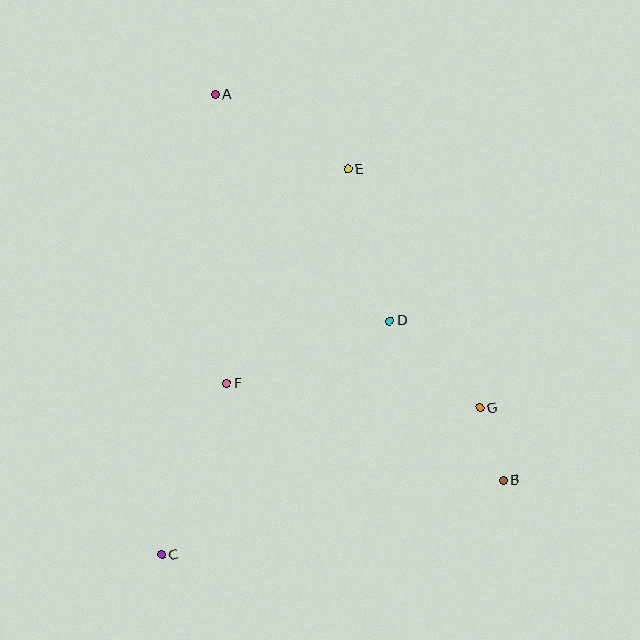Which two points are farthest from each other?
Points A and B are farthest from each other.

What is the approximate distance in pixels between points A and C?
The distance between A and C is approximately 463 pixels.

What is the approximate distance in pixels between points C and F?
The distance between C and F is approximately 184 pixels.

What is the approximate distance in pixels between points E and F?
The distance between E and F is approximately 246 pixels.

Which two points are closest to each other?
Points B and G are closest to each other.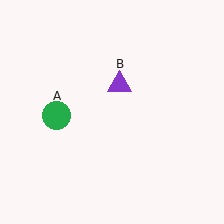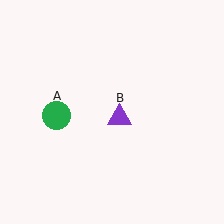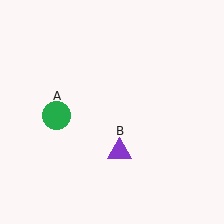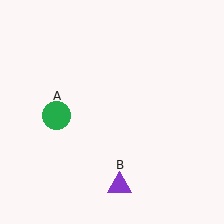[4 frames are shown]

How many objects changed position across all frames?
1 object changed position: purple triangle (object B).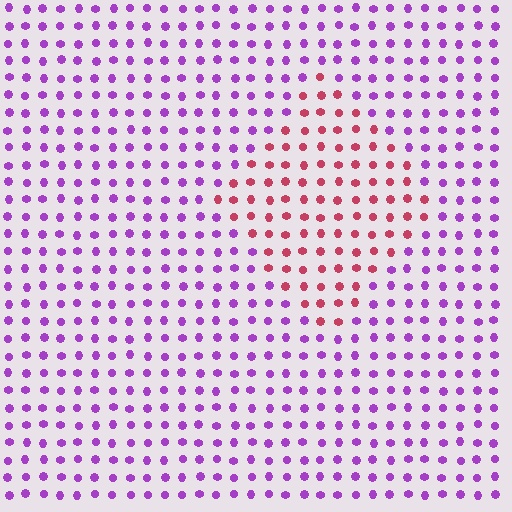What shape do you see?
I see a diamond.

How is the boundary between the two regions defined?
The boundary is defined purely by a slight shift in hue (about 59 degrees). Spacing, size, and orientation are identical on both sides.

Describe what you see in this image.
The image is filled with small purple elements in a uniform arrangement. A diamond-shaped region is visible where the elements are tinted to a slightly different hue, forming a subtle color boundary.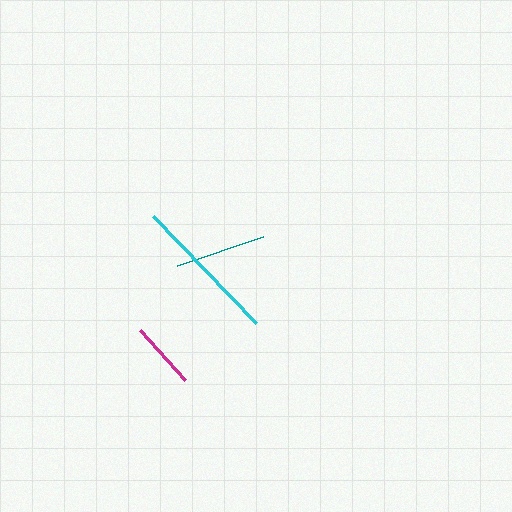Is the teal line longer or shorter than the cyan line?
The cyan line is longer than the teal line.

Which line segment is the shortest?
The magenta line is the shortest at approximately 67 pixels.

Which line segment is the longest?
The cyan line is the longest at approximately 148 pixels.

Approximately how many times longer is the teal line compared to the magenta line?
The teal line is approximately 1.3 times the length of the magenta line.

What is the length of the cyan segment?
The cyan segment is approximately 148 pixels long.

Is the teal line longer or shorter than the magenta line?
The teal line is longer than the magenta line.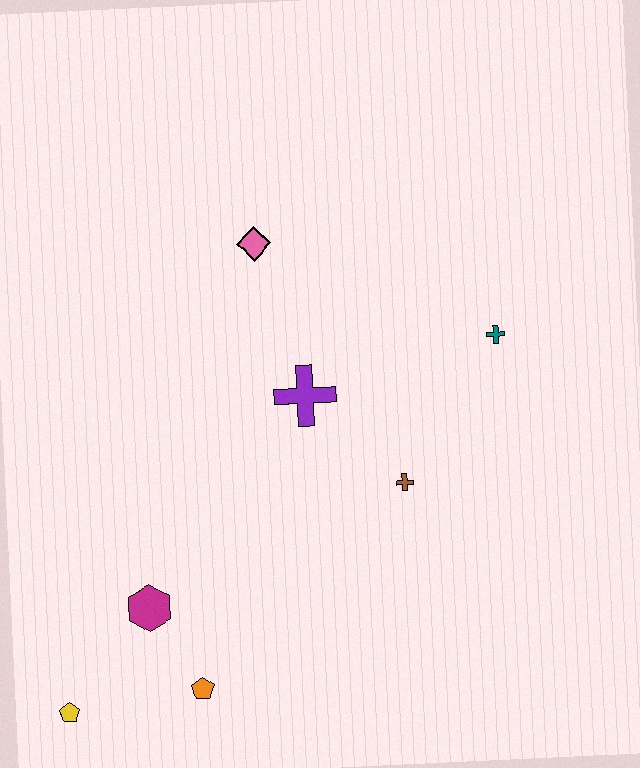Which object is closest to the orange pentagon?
The magenta hexagon is closest to the orange pentagon.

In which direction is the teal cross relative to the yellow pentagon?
The teal cross is to the right of the yellow pentagon.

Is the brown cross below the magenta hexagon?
No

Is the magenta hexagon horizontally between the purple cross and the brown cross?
No